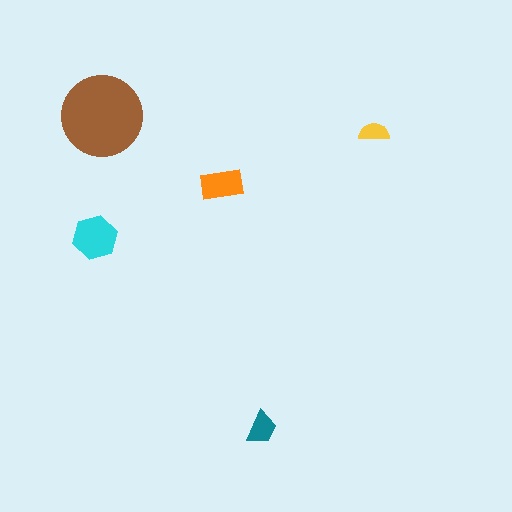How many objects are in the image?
There are 5 objects in the image.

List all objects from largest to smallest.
The brown circle, the cyan hexagon, the orange rectangle, the teal trapezoid, the yellow semicircle.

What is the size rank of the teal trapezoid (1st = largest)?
4th.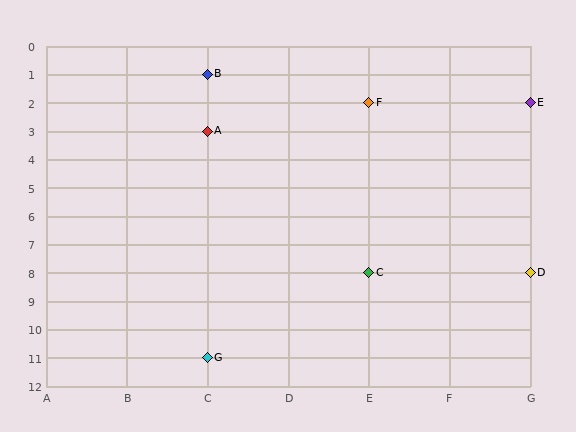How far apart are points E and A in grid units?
Points E and A are 4 columns and 1 row apart (about 4.1 grid units diagonally).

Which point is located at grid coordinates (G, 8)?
Point D is at (G, 8).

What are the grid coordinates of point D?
Point D is at grid coordinates (G, 8).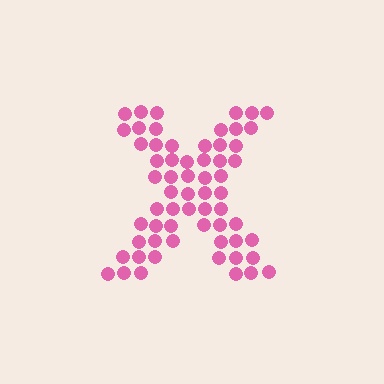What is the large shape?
The large shape is the letter X.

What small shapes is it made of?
It is made of small circles.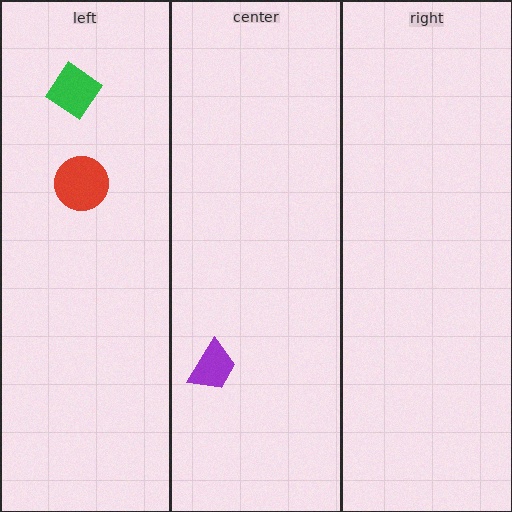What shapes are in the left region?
The green diamond, the red circle.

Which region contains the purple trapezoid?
The center region.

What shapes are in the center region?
The purple trapezoid.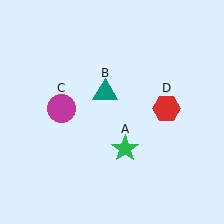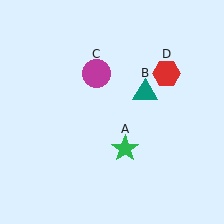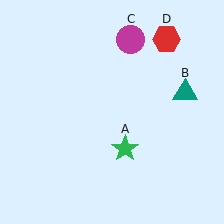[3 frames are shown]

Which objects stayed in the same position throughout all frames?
Green star (object A) remained stationary.